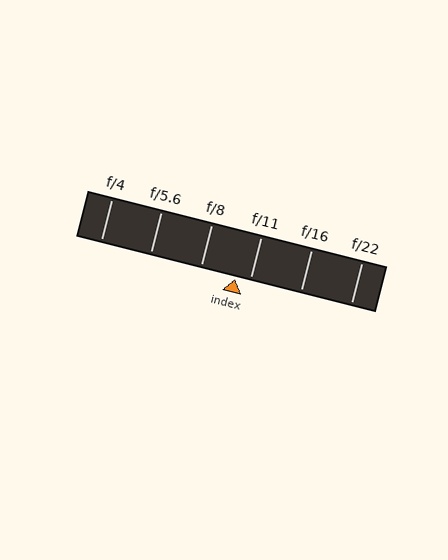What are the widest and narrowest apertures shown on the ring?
The widest aperture shown is f/4 and the narrowest is f/22.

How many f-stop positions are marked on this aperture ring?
There are 6 f-stop positions marked.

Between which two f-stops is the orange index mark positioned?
The index mark is between f/8 and f/11.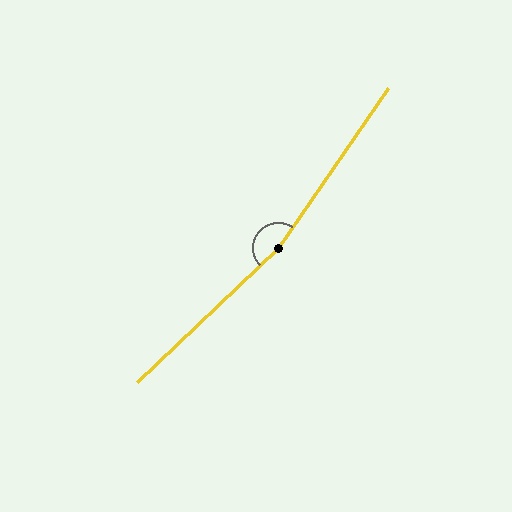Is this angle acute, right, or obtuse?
It is obtuse.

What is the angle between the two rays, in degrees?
Approximately 168 degrees.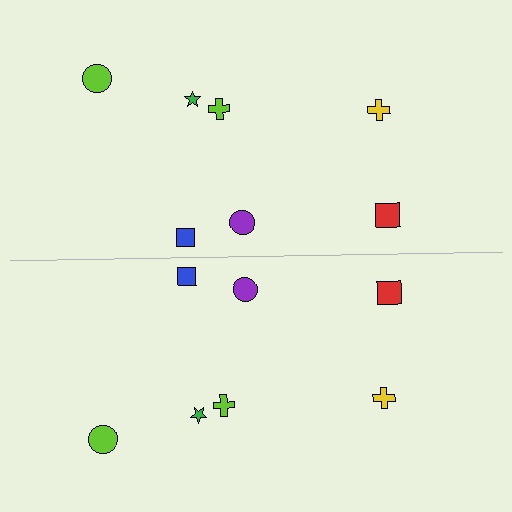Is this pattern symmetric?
Yes, this pattern has bilateral (reflection) symmetry.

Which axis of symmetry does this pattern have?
The pattern has a horizontal axis of symmetry running through the center of the image.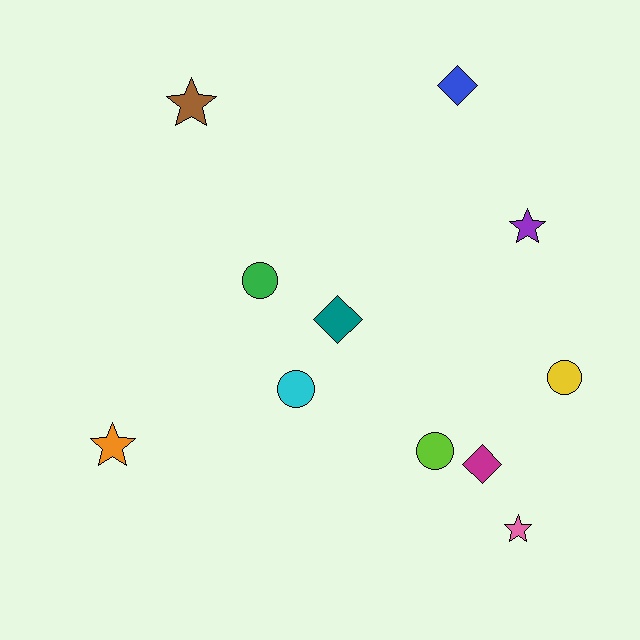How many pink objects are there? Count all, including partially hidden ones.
There is 1 pink object.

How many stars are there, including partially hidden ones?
There are 4 stars.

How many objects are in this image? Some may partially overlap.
There are 11 objects.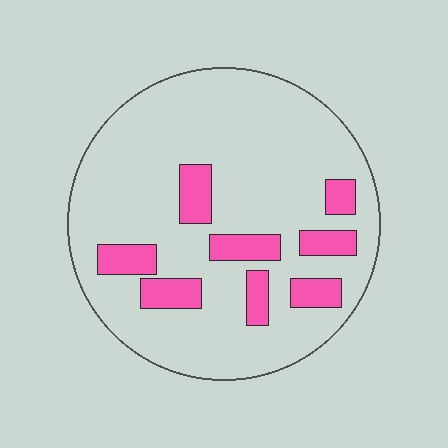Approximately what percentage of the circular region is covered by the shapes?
Approximately 15%.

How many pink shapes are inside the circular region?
8.